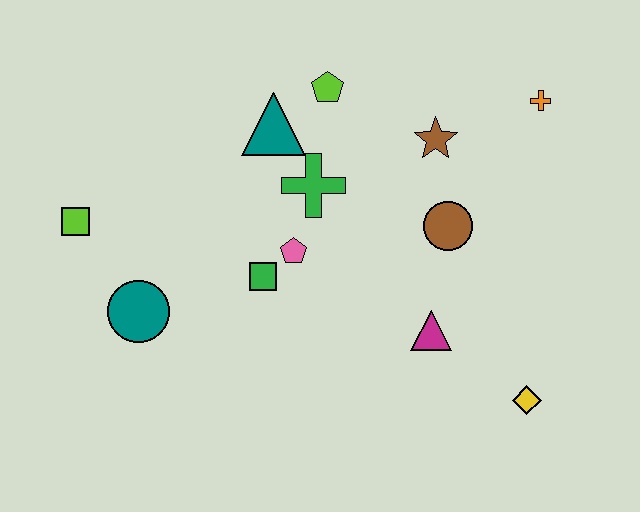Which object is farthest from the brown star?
The lime square is farthest from the brown star.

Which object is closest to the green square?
The pink pentagon is closest to the green square.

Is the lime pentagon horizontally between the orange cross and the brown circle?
No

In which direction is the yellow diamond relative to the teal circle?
The yellow diamond is to the right of the teal circle.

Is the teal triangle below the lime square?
No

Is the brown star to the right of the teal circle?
Yes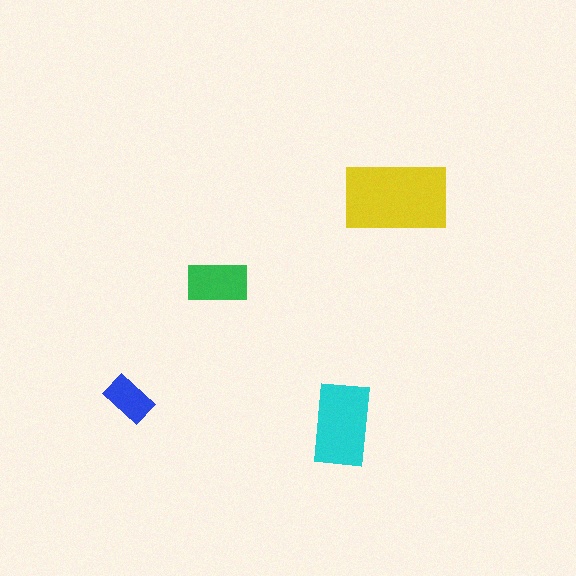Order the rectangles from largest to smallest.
the yellow one, the cyan one, the green one, the blue one.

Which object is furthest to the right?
The yellow rectangle is rightmost.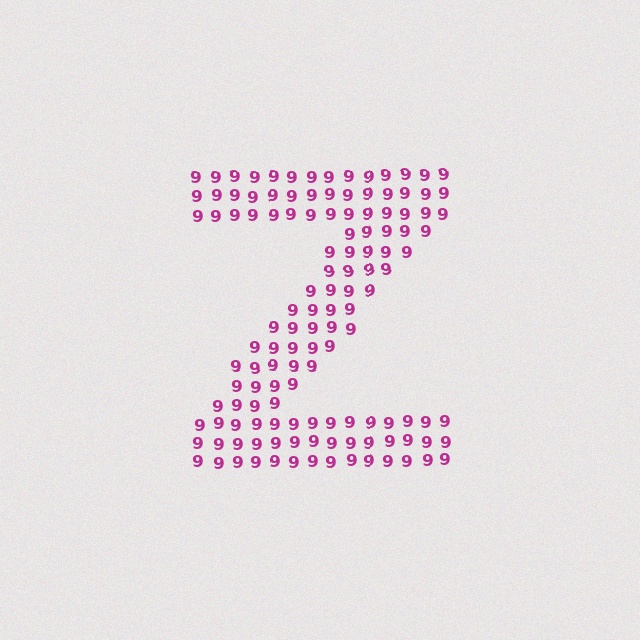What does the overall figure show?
The overall figure shows the letter Z.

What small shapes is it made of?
It is made of small digit 9's.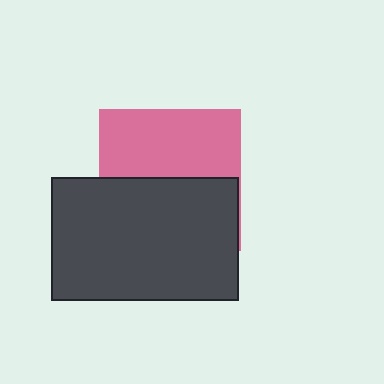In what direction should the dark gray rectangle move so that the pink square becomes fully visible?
The dark gray rectangle should move down. That is the shortest direction to clear the overlap and leave the pink square fully visible.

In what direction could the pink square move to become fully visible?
The pink square could move up. That would shift it out from behind the dark gray rectangle entirely.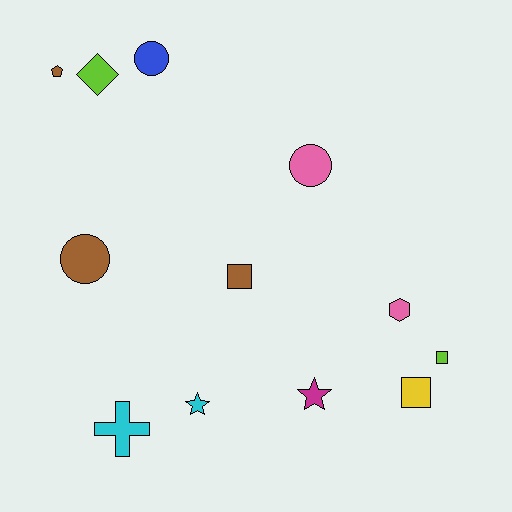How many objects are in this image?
There are 12 objects.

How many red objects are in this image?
There are no red objects.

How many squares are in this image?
There are 3 squares.